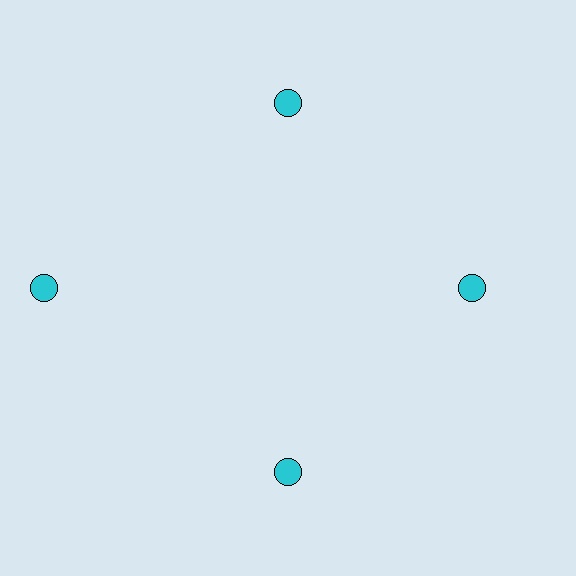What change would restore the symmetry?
The symmetry would be restored by moving it inward, back onto the ring so that all 4 circles sit at equal angles and equal distance from the center.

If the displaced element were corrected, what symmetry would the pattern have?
It would have 4-fold rotational symmetry — the pattern would map onto itself every 90 degrees.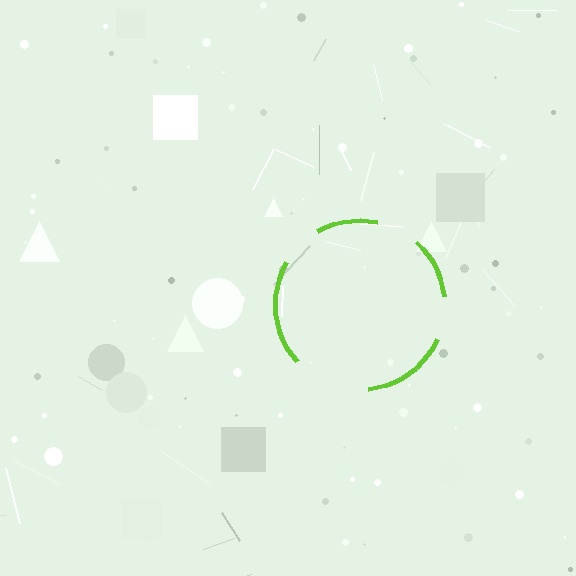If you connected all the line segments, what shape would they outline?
They would outline a circle.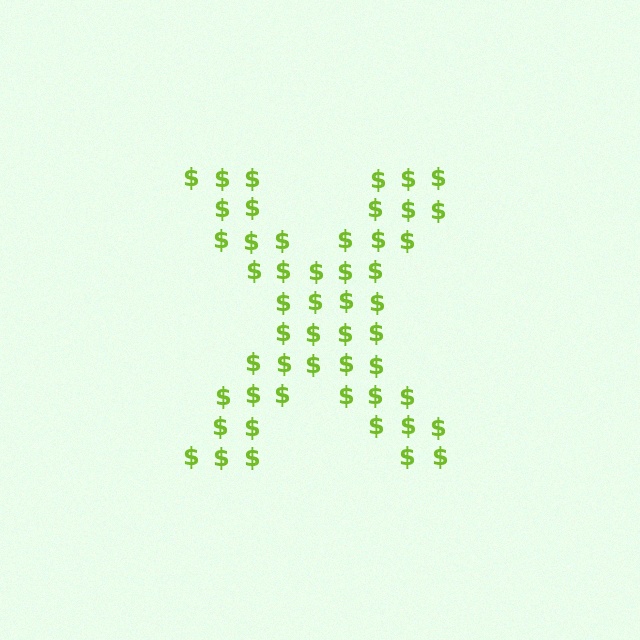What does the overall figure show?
The overall figure shows the letter X.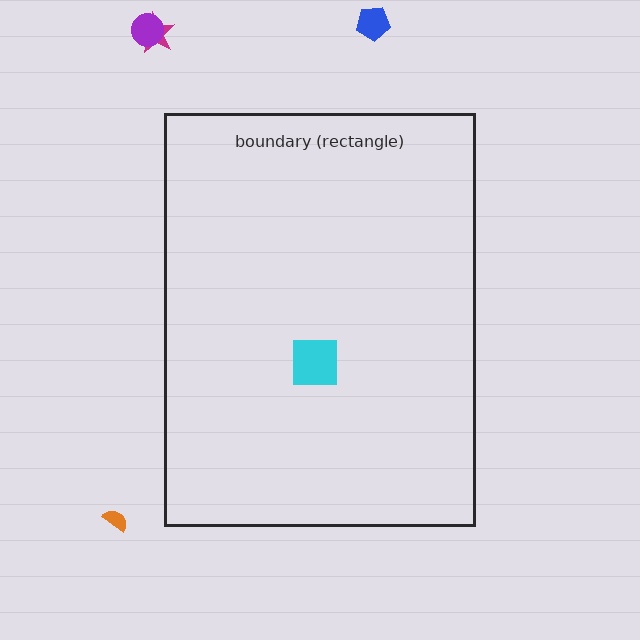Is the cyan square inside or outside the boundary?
Inside.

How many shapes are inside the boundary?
1 inside, 4 outside.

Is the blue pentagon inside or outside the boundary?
Outside.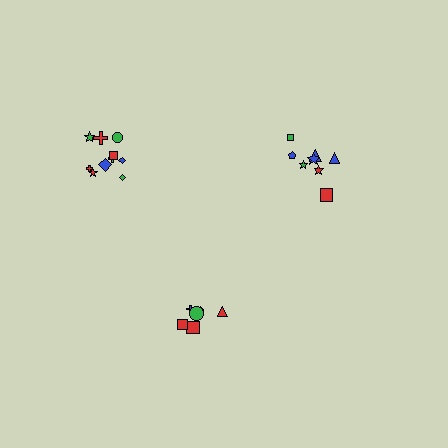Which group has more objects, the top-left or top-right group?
The top-left group.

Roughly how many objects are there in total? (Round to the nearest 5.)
Roughly 25 objects in total.